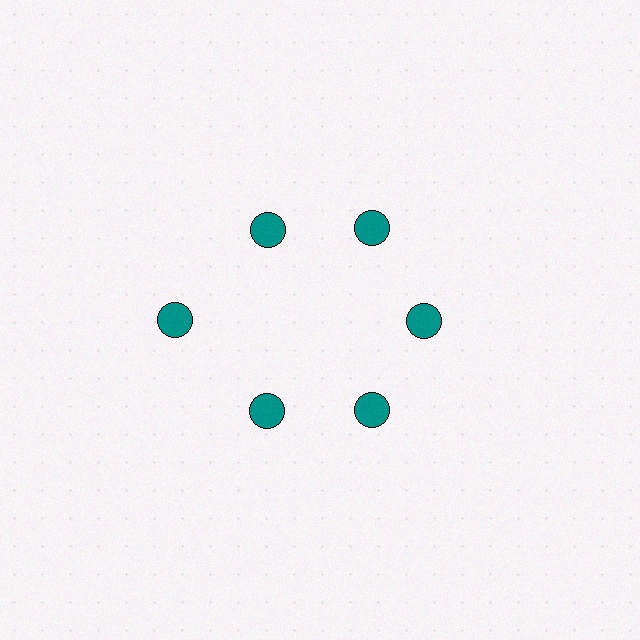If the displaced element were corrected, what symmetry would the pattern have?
It would have 6-fold rotational symmetry — the pattern would map onto itself every 60 degrees.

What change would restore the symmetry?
The symmetry would be restored by moving it inward, back onto the ring so that all 6 circles sit at equal angles and equal distance from the center.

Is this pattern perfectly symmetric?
No. The 6 teal circles are arranged in a ring, but one element near the 9 o'clock position is pushed outward from the center, breaking the 6-fold rotational symmetry.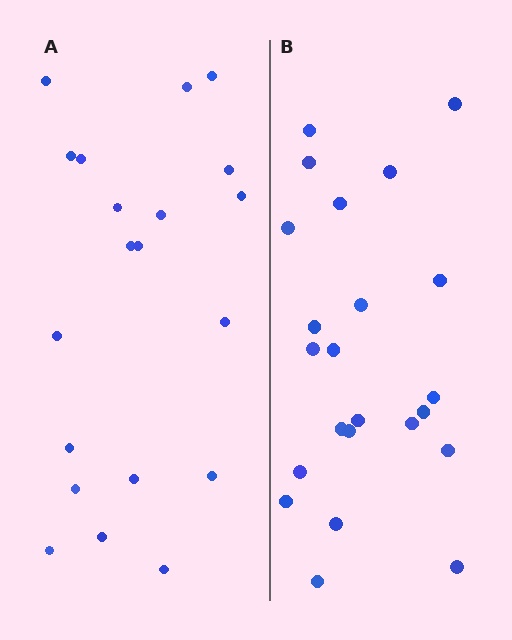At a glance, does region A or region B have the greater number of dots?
Region B (the right region) has more dots.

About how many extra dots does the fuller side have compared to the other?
Region B has just a few more — roughly 2 or 3 more dots than region A.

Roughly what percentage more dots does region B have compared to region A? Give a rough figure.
About 15% more.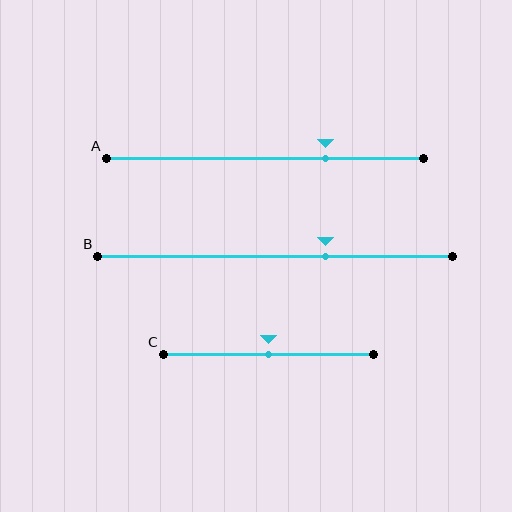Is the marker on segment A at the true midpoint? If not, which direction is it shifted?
No, the marker on segment A is shifted to the right by about 19% of the segment length.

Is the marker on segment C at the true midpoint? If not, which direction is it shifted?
Yes, the marker on segment C is at the true midpoint.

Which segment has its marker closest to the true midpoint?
Segment C has its marker closest to the true midpoint.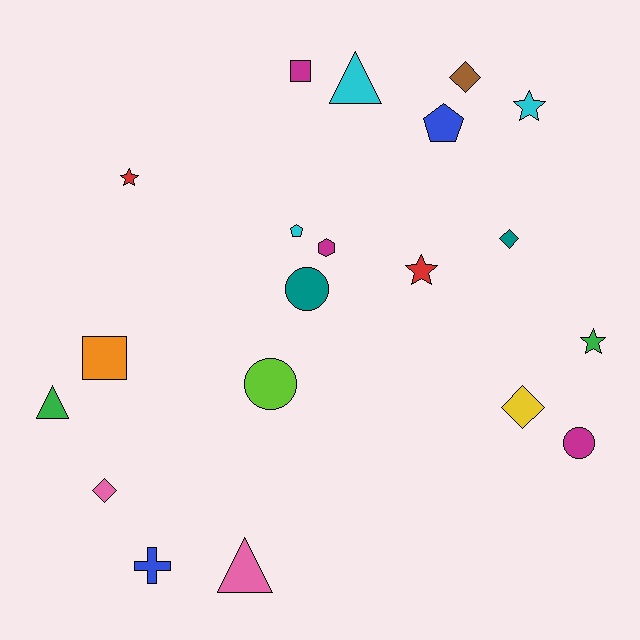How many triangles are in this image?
There are 3 triangles.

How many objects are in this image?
There are 20 objects.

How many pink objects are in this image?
There are 2 pink objects.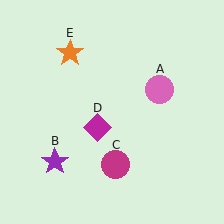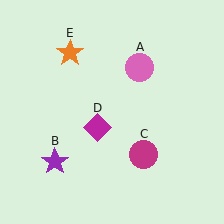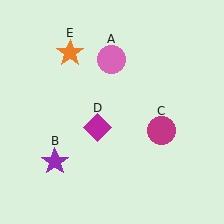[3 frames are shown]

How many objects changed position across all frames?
2 objects changed position: pink circle (object A), magenta circle (object C).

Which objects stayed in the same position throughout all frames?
Purple star (object B) and magenta diamond (object D) and orange star (object E) remained stationary.